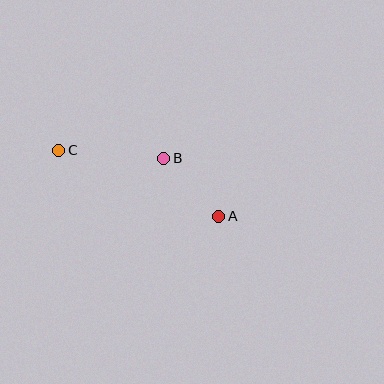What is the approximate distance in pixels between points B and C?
The distance between B and C is approximately 105 pixels.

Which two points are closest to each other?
Points A and B are closest to each other.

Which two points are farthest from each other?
Points A and C are farthest from each other.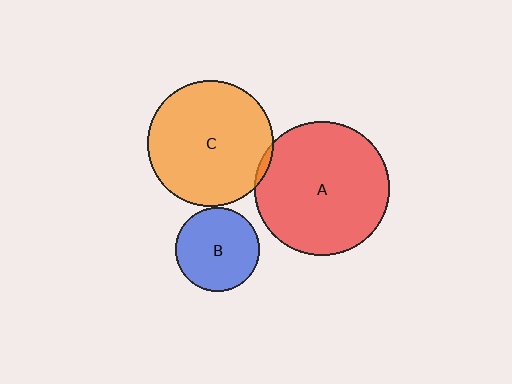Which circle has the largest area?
Circle A (red).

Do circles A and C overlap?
Yes.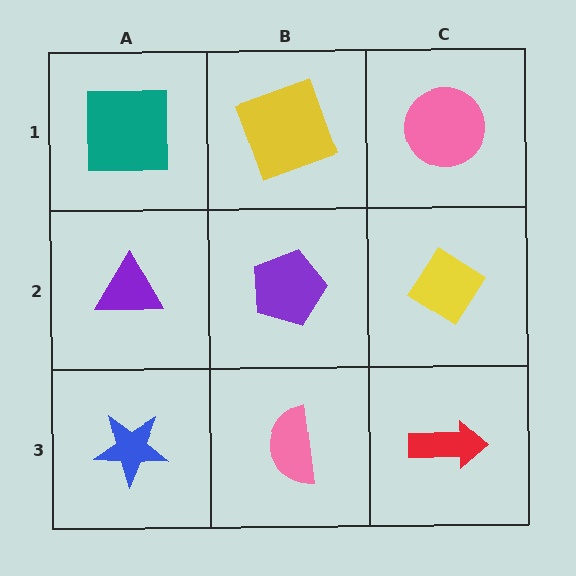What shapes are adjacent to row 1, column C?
A yellow diamond (row 2, column C), a yellow square (row 1, column B).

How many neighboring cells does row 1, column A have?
2.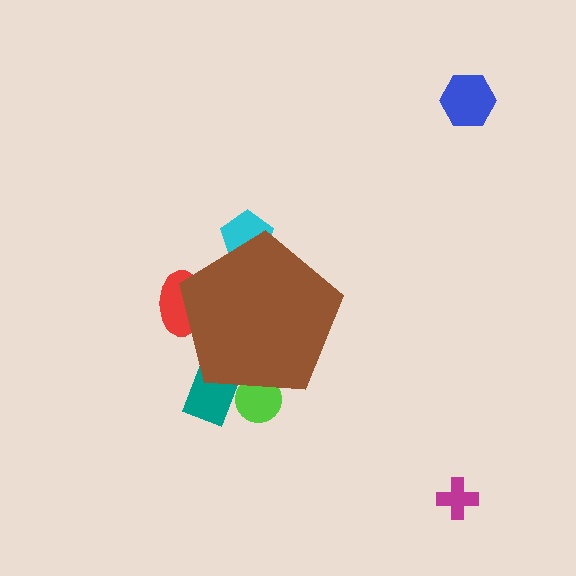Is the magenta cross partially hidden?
No, the magenta cross is fully visible.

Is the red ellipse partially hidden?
Yes, the red ellipse is partially hidden behind the brown pentagon.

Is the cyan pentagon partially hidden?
Yes, the cyan pentagon is partially hidden behind the brown pentagon.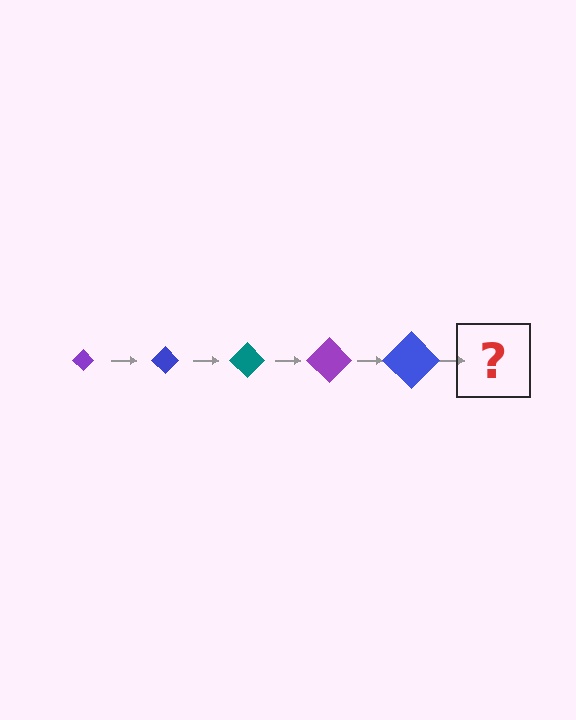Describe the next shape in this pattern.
It should be a teal diamond, larger than the previous one.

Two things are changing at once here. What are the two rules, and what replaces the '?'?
The two rules are that the diamond grows larger each step and the color cycles through purple, blue, and teal. The '?' should be a teal diamond, larger than the previous one.